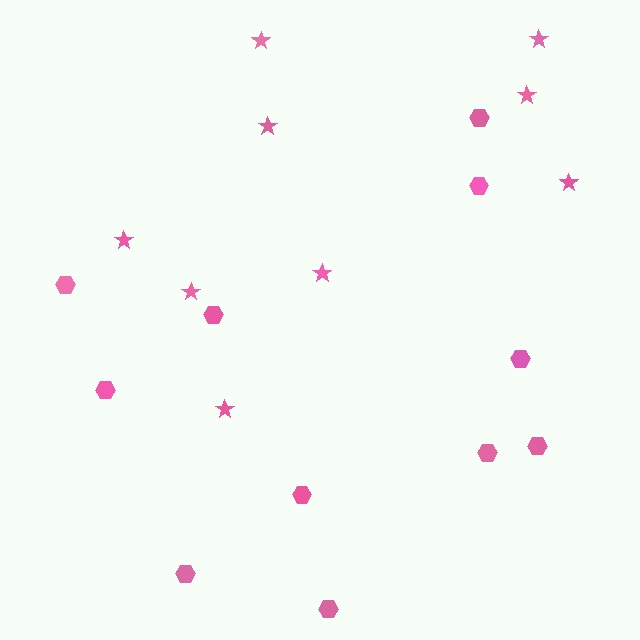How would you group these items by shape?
There are 2 groups: one group of hexagons (11) and one group of stars (9).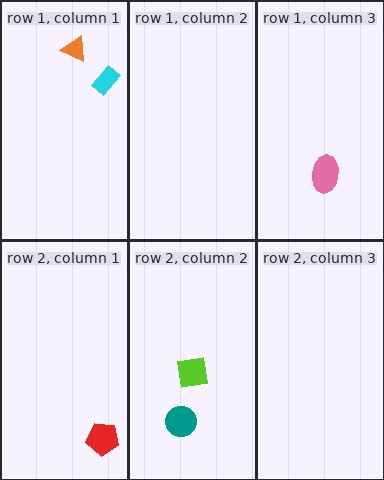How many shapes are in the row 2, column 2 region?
2.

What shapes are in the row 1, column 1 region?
The orange triangle, the cyan rectangle.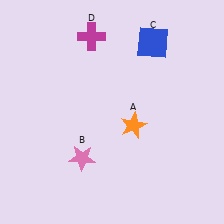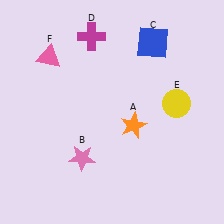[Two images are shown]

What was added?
A yellow circle (E), a pink triangle (F) were added in Image 2.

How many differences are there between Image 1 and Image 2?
There are 2 differences between the two images.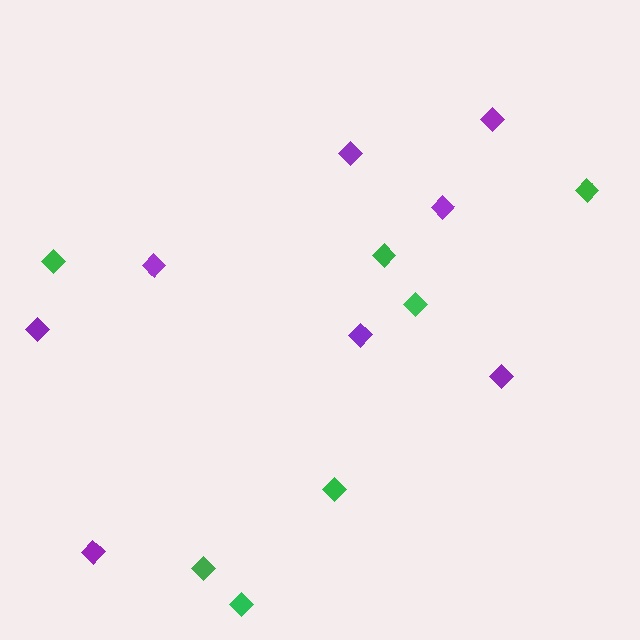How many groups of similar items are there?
There are 2 groups: one group of purple diamonds (8) and one group of green diamonds (7).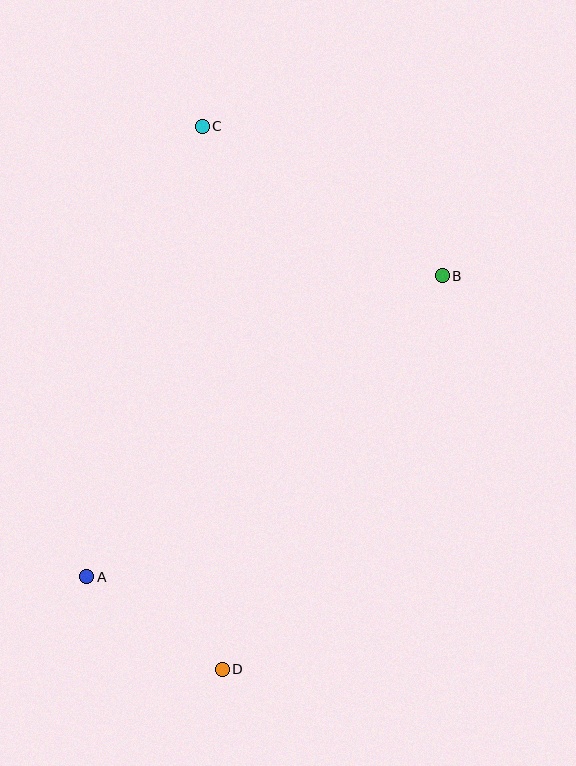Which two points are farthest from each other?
Points C and D are farthest from each other.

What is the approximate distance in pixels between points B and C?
The distance between B and C is approximately 283 pixels.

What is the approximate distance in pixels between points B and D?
The distance between B and D is approximately 451 pixels.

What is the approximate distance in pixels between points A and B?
The distance between A and B is approximately 466 pixels.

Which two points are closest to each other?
Points A and D are closest to each other.